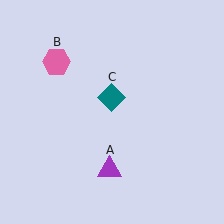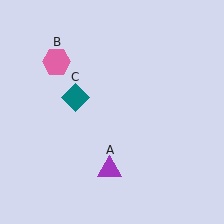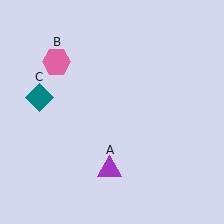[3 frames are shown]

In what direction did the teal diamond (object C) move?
The teal diamond (object C) moved left.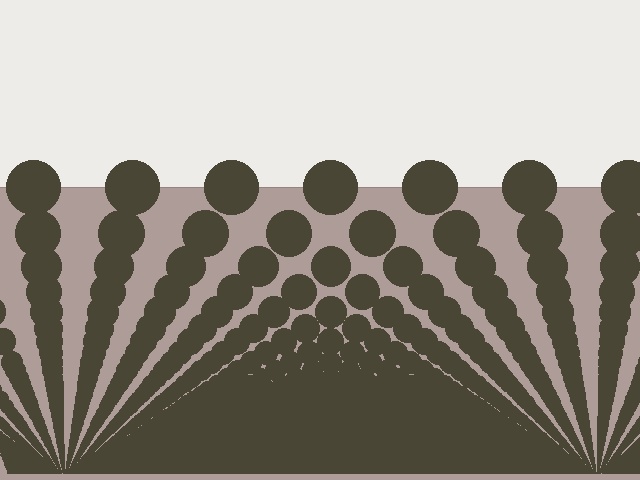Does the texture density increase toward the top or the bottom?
Density increases toward the bottom.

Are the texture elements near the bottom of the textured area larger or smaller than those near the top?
Smaller. The gradient is inverted — elements near the bottom are smaller and denser.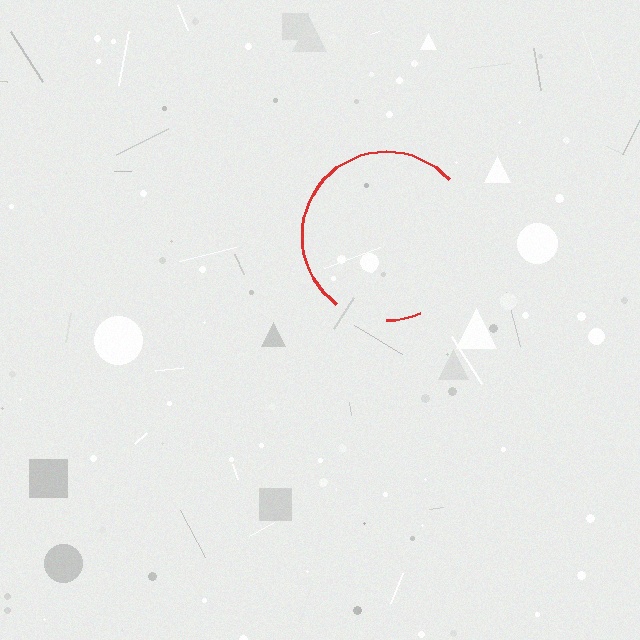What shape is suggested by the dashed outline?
The dashed outline suggests a circle.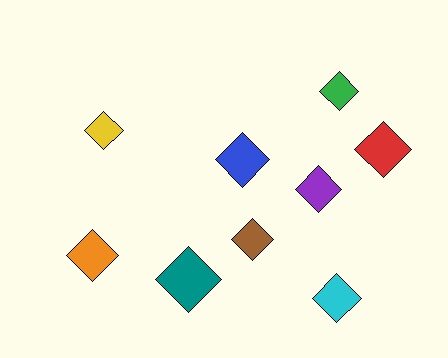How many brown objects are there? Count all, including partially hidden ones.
There is 1 brown object.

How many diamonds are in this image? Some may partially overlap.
There are 9 diamonds.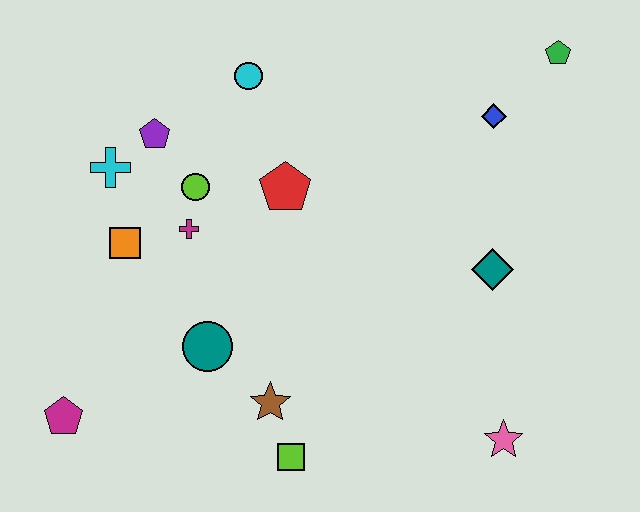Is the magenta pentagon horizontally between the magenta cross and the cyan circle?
No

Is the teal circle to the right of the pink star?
No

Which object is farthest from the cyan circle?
The pink star is farthest from the cyan circle.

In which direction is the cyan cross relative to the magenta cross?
The cyan cross is to the left of the magenta cross.